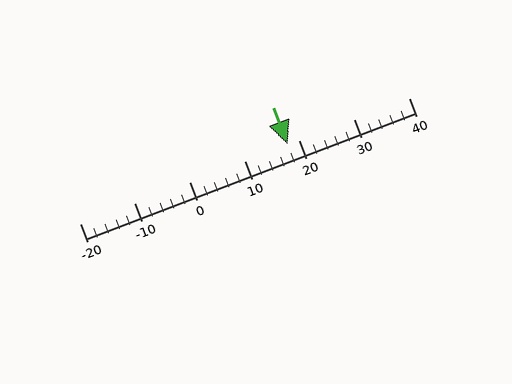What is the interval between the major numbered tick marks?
The major tick marks are spaced 10 units apart.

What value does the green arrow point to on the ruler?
The green arrow points to approximately 18.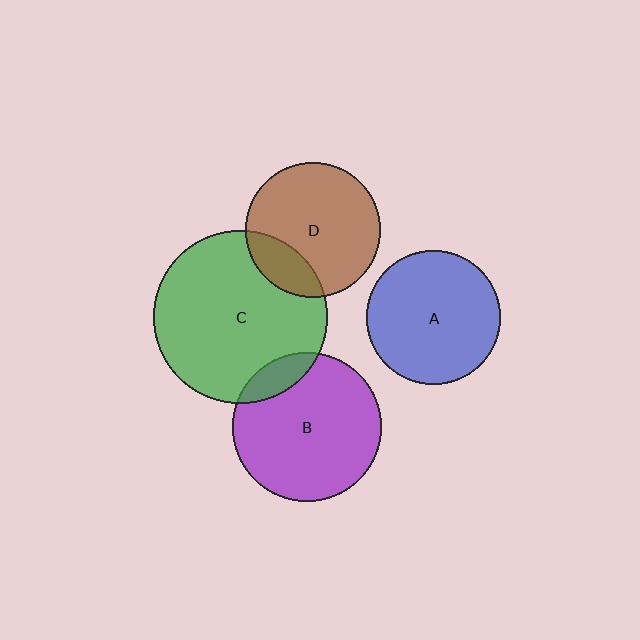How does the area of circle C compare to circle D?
Approximately 1.6 times.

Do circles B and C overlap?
Yes.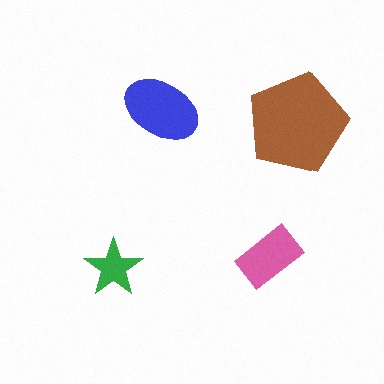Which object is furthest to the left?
The green star is leftmost.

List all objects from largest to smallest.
The brown pentagon, the blue ellipse, the pink rectangle, the green star.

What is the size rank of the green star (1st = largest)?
4th.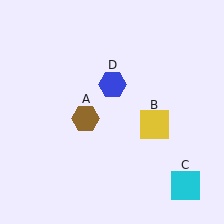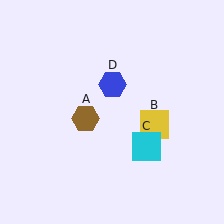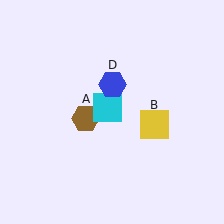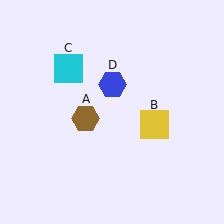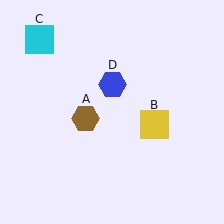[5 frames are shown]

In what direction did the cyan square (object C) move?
The cyan square (object C) moved up and to the left.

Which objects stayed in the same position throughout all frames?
Brown hexagon (object A) and yellow square (object B) and blue hexagon (object D) remained stationary.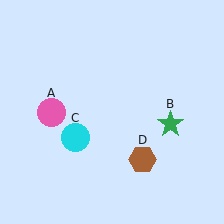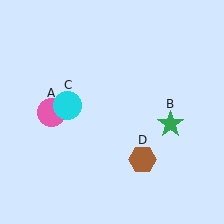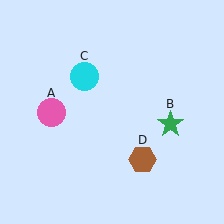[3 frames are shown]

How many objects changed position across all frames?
1 object changed position: cyan circle (object C).